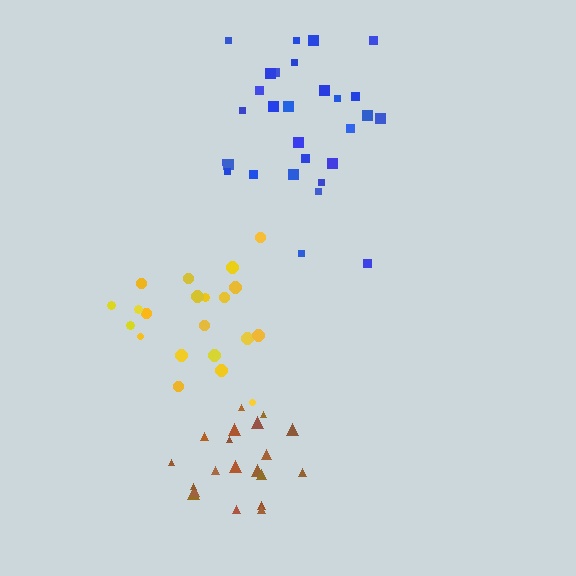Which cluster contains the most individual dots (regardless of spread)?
Blue (29).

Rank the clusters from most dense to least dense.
brown, yellow, blue.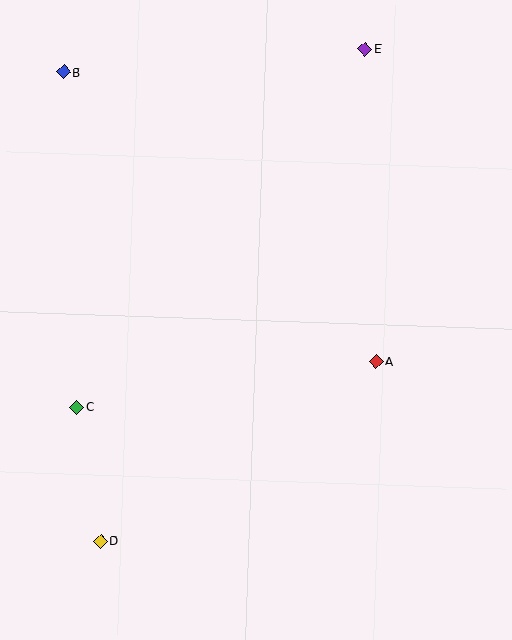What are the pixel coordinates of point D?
Point D is at (100, 541).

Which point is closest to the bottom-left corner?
Point D is closest to the bottom-left corner.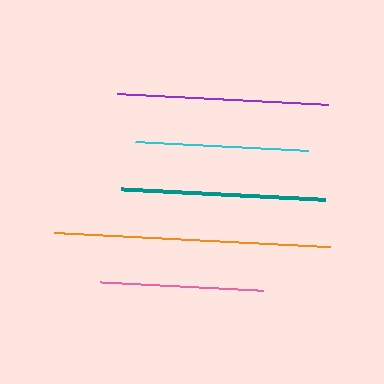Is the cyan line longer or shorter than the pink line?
The cyan line is longer than the pink line.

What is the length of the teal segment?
The teal segment is approximately 205 pixels long.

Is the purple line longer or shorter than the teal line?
The purple line is longer than the teal line.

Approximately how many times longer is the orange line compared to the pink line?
The orange line is approximately 1.7 times the length of the pink line.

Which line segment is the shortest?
The pink line is the shortest at approximately 163 pixels.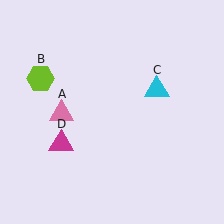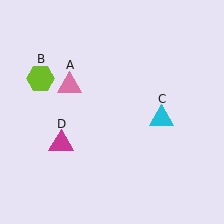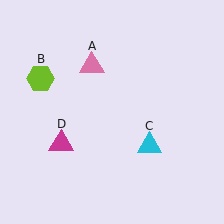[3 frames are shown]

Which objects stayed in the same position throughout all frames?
Lime hexagon (object B) and magenta triangle (object D) remained stationary.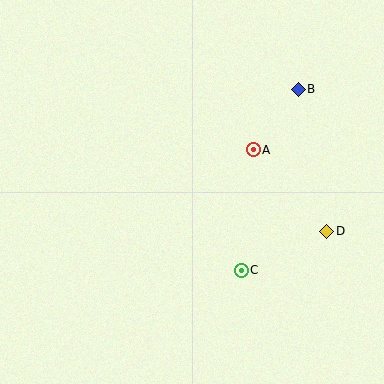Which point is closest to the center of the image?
Point A at (253, 150) is closest to the center.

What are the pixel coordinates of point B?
Point B is at (298, 89).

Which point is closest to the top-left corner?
Point A is closest to the top-left corner.